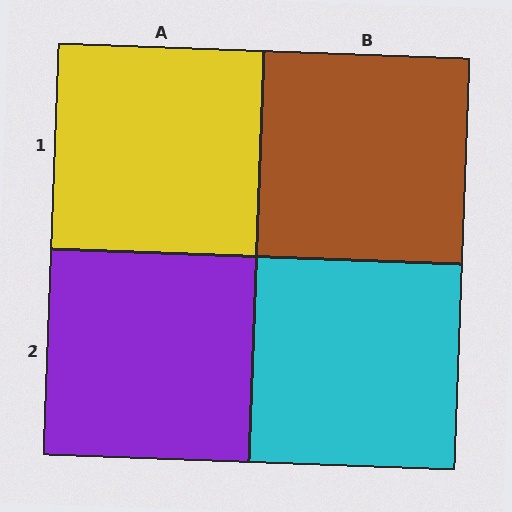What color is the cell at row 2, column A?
Purple.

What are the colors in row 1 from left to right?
Yellow, brown.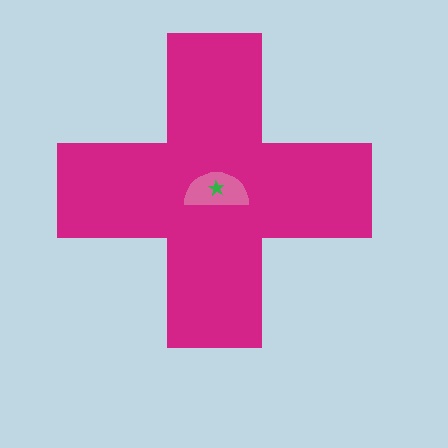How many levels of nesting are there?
3.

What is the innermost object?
The green star.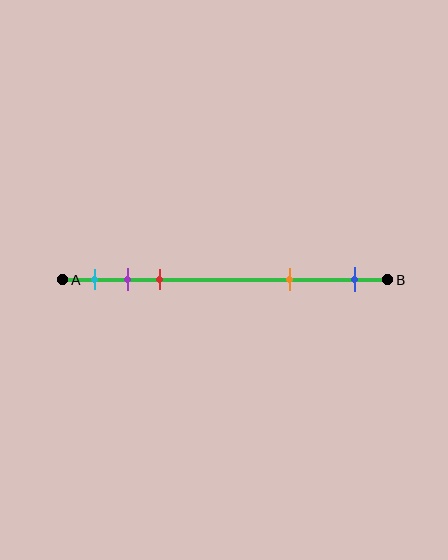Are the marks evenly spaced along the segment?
No, the marks are not evenly spaced.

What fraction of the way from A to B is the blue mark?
The blue mark is approximately 90% (0.9) of the way from A to B.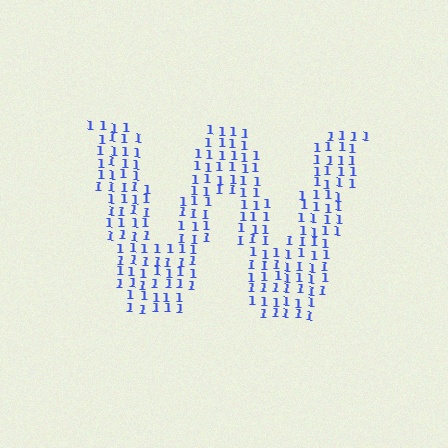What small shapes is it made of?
It is made of small digit 1's.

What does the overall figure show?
The overall figure shows the letter W.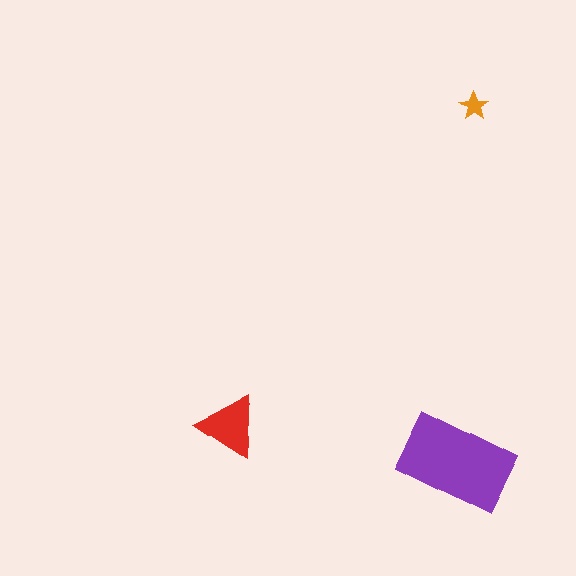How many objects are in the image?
There are 3 objects in the image.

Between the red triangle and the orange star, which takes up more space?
The red triangle.